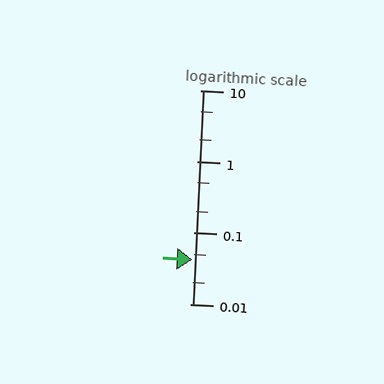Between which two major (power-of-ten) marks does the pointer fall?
The pointer is between 0.01 and 0.1.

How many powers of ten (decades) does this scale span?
The scale spans 3 decades, from 0.01 to 10.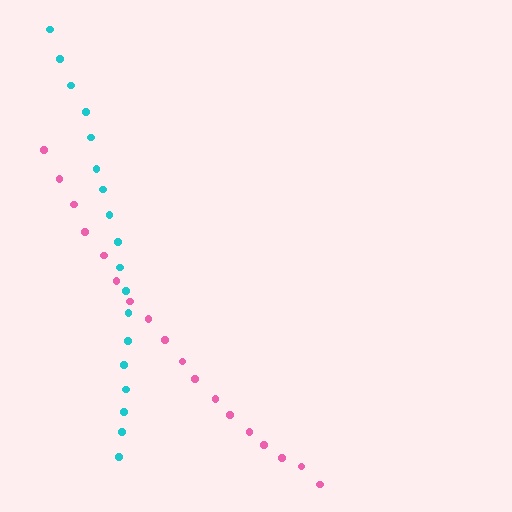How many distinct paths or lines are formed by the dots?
There are 2 distinct paths.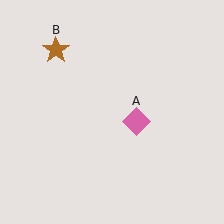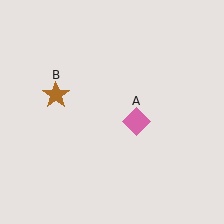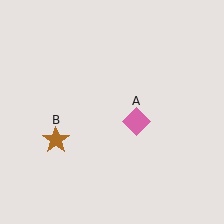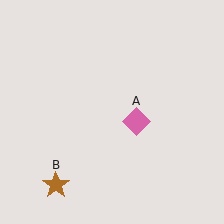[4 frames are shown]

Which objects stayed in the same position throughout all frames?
Pink diamond (object A) remained stationary.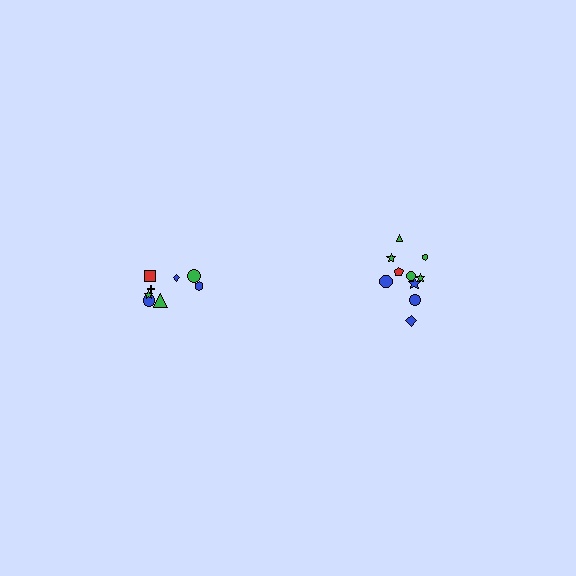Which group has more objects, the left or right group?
The right group.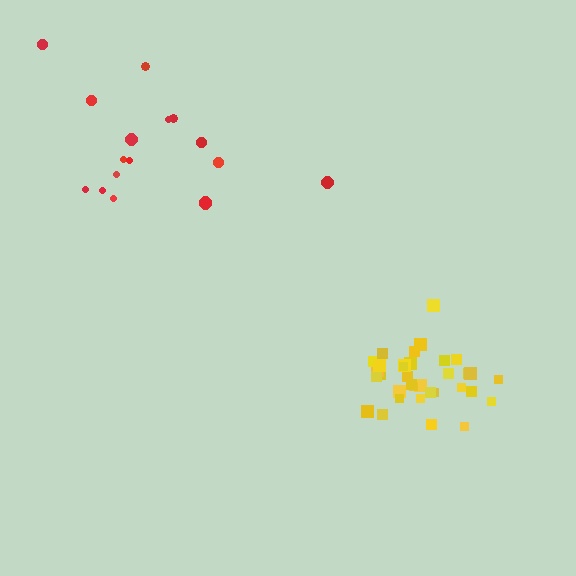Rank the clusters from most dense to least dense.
yellow, red.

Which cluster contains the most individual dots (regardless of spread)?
Yellow (34).